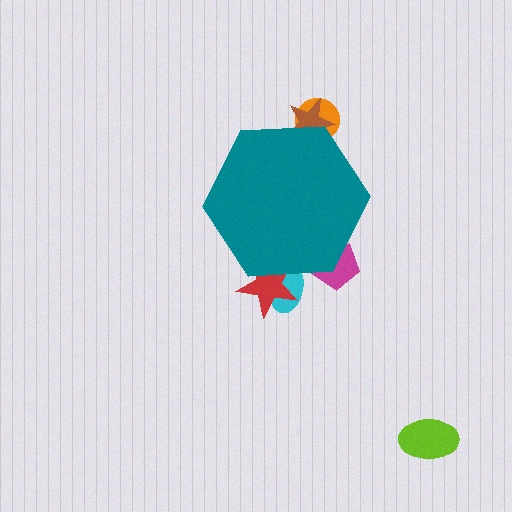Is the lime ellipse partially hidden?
No, the lime ellipse is fully visible.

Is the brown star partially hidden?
Yes, the brown star is partially hidden behind the teal hexagon.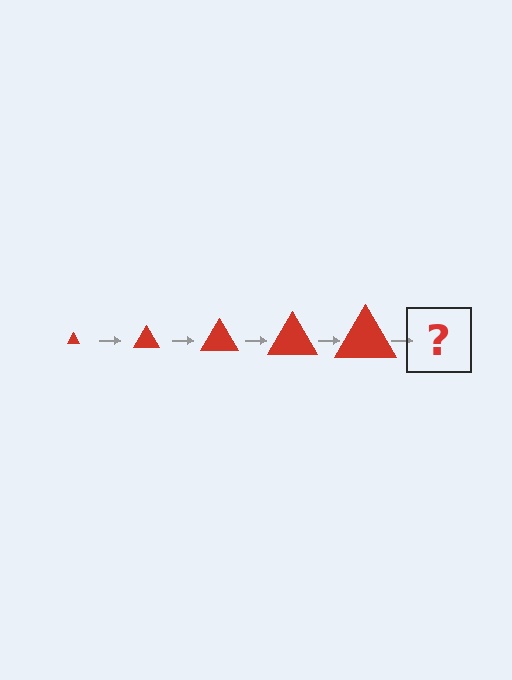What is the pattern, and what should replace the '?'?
The pattern is that the triangle gets progressively larger each step. The '?' should be a red triangle, larger than the previous one.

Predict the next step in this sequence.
The next step is a red triangle, larger than the previous one.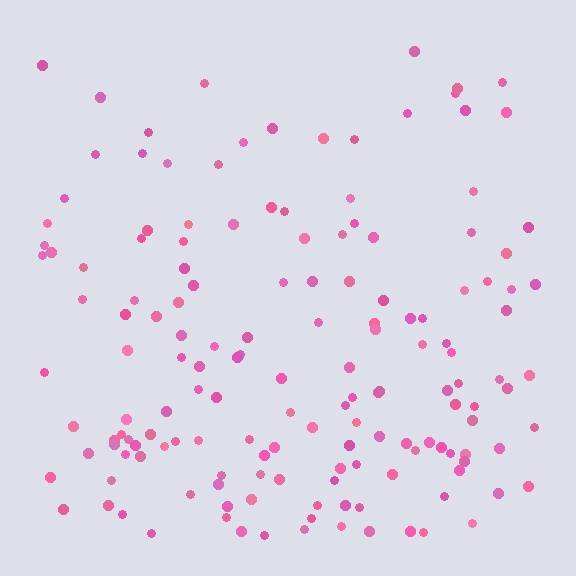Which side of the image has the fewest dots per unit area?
The top.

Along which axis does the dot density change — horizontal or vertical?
Vertical.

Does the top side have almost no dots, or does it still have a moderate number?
Still a moderate number, just noticeably fewer than the bottom.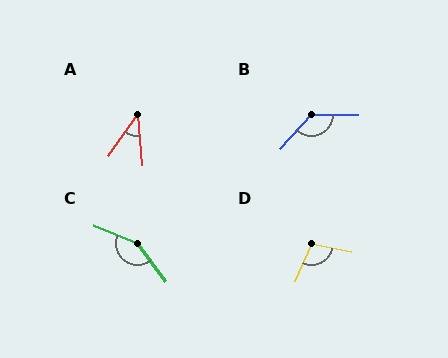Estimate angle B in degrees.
Approximately 132 degrees.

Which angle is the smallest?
A, at approximately 40 degrees.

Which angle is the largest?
C, at approximately 149 degrees.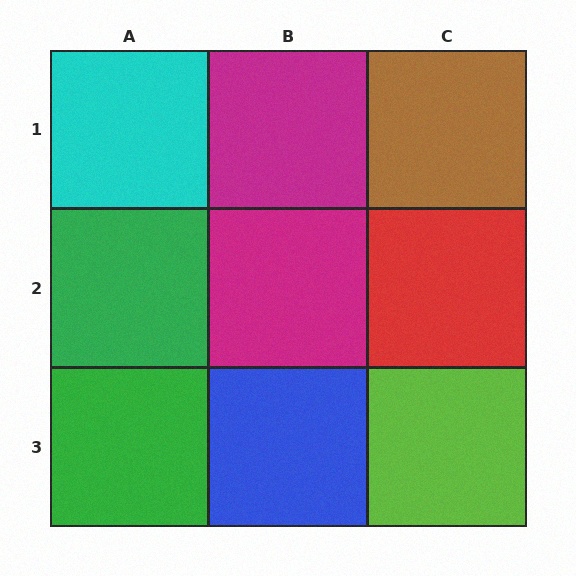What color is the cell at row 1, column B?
Magenta.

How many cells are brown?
1 cell is brown.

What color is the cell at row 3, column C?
Lime.